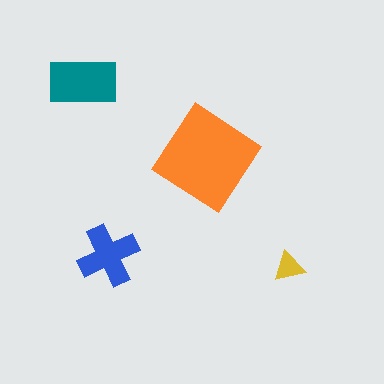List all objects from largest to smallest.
The orange diamond, the teal rectangle, the blue cross, the yellow triangle.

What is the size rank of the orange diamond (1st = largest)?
1st.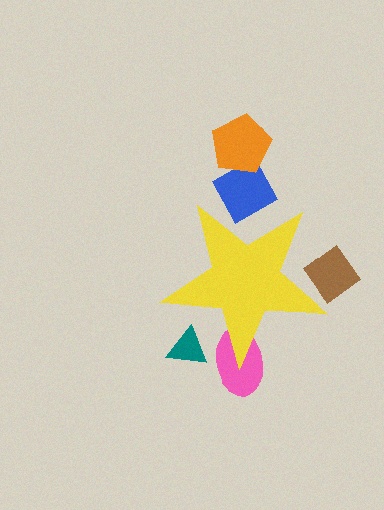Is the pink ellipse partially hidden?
Yes, the pink ellipse is partially hidden behind the yellow star.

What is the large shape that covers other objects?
A yellow star.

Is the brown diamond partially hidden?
Yes, the brown diamond is partially hidden behind the yellow star.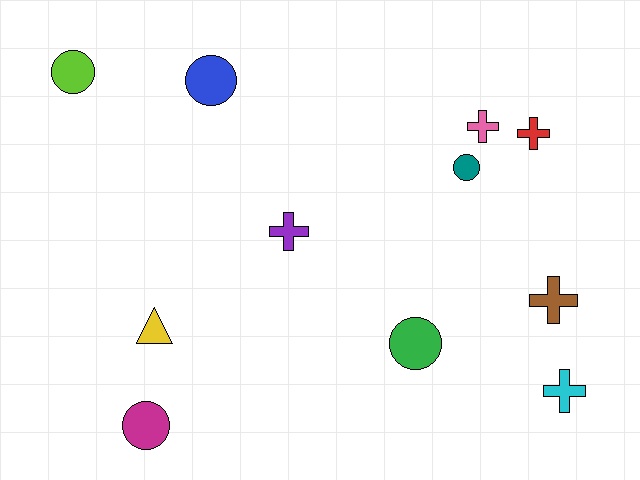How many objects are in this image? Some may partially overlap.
There are 11 objects.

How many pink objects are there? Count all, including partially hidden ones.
There is 1 pink object.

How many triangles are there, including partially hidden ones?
There is 1 triangle.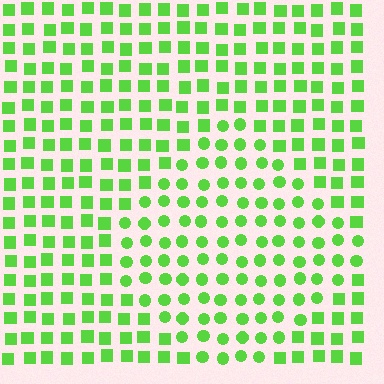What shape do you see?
I see a diamond.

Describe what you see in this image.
The image is filled with small lime elements arranged in a uniform grid. A diamond-shaped region contains circles, while the surrounding area contains squares. The boundary is defined purely by the change in element shape.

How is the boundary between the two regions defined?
The boundary is defined by a change in element shape: circles inside vs. squares outside. All elements share the same color and spacing.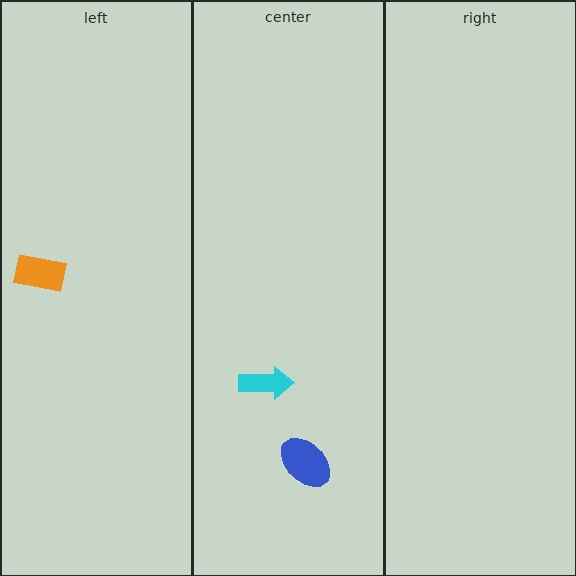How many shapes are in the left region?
1.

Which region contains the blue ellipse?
The center region.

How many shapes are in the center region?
2.